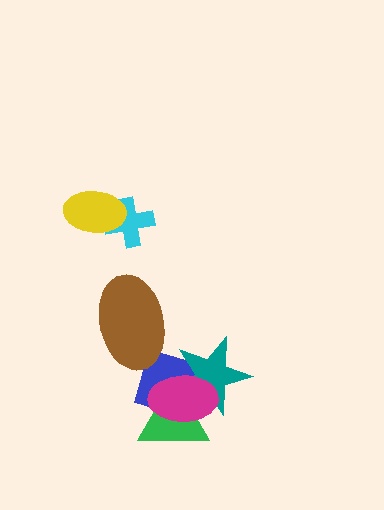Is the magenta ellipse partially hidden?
No, no other shape covers it.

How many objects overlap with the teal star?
3 objects overlap with the teal star.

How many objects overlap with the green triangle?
3 objects overlap with the green triangle.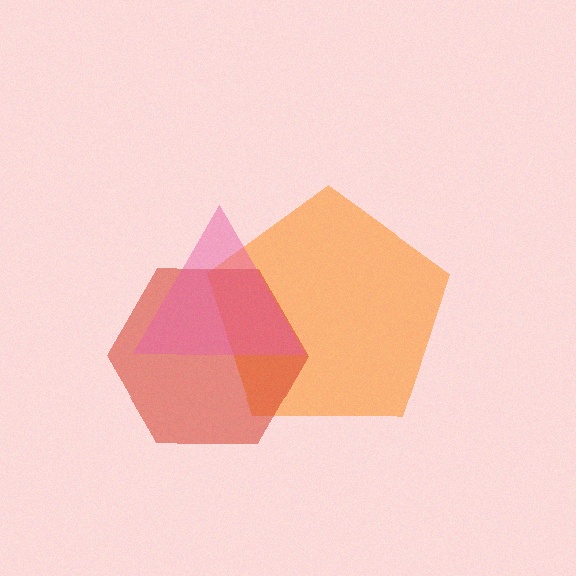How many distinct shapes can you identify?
There are 3 distinct shapes: an orange pentagon, a red hexagon, a pink triangle.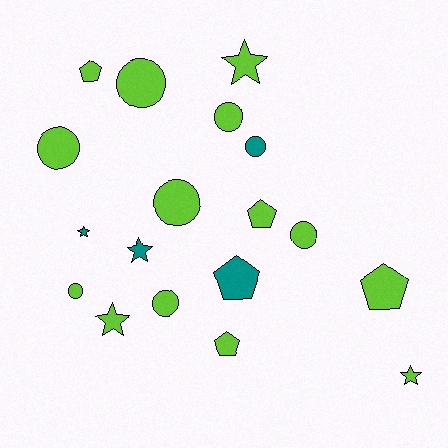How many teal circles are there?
There is 1 teal circle.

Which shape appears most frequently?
Circle, with 8 objects.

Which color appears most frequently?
Lime, with 14 objects.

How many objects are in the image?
There are 18 objects.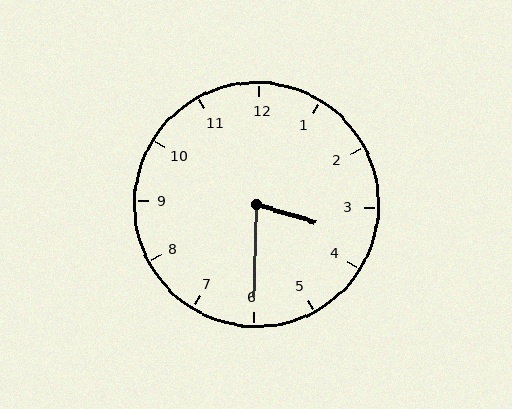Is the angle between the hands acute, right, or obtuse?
It is acute.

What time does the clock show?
3:30.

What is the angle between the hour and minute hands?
Approximately 75 degrees.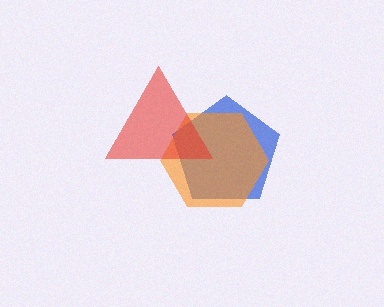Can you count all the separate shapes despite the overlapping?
Yes, there are 3 separate shapes.